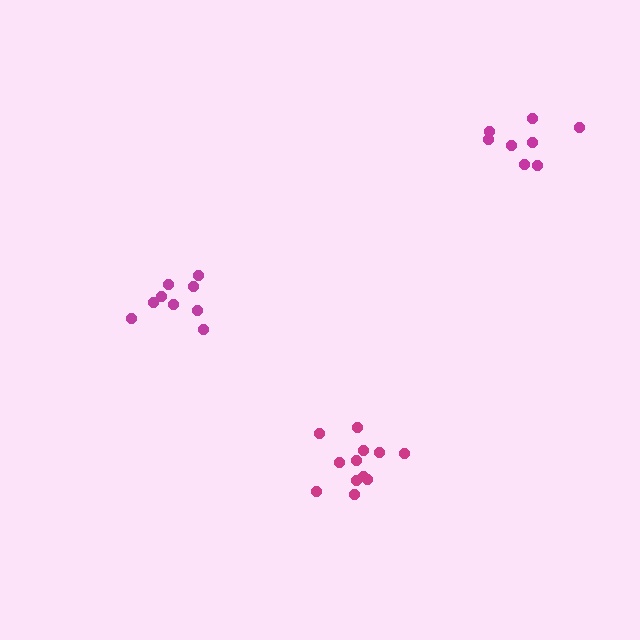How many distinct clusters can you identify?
There are 3 distinct clusters.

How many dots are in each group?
Group 1: 9 dots, Group 2: 8 dots, Group 3: 12 dots (29 total).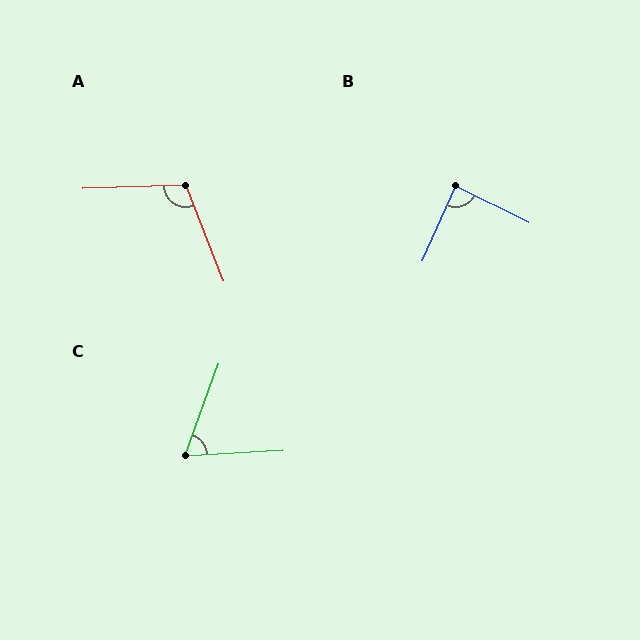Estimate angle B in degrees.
Approximately 87 degrees.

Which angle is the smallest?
C, at approximately 67 degrees.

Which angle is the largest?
A, at approximately 109 degrees.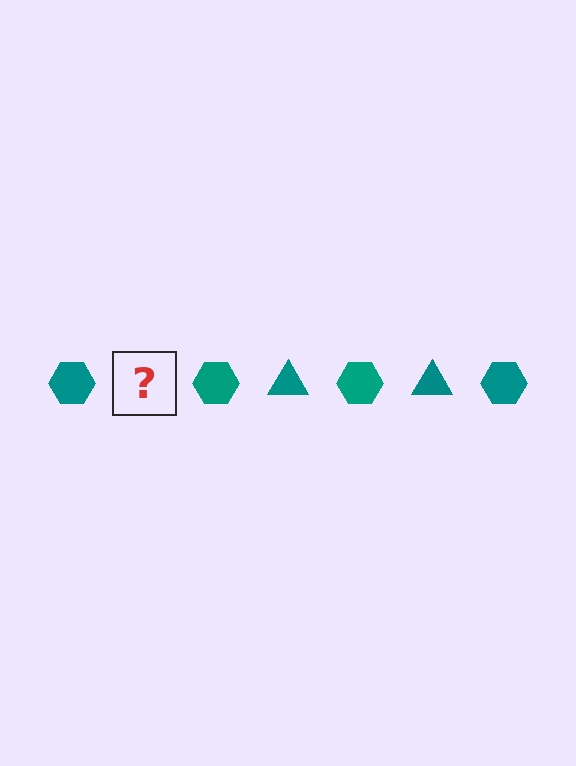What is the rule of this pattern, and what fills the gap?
The rule is that the pattern cycles through hexagon, triangle shapes in teal. The gap should be filled with a teal triangle.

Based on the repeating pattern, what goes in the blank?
The blank should be a teal triangle.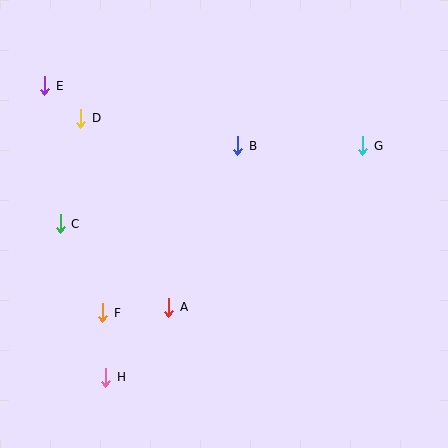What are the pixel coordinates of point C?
Point C is at (60, 224).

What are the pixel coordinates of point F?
Point F is at (103, 313).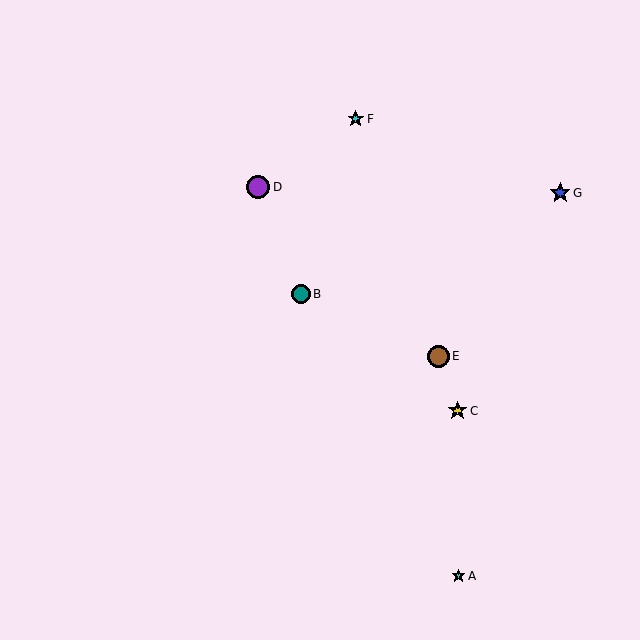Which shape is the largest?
The purple circle (labeled D) is the largest.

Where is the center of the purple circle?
The center of the purple circle is at (258, 187).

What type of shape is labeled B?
Shape B is a teal circle.